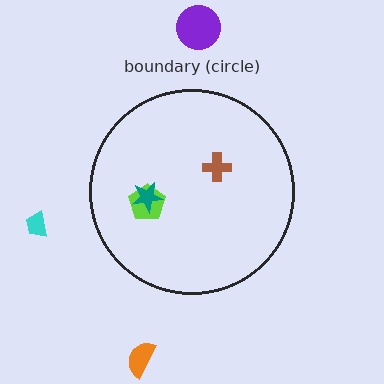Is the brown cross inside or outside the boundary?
Inside.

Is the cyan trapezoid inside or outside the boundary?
Outside.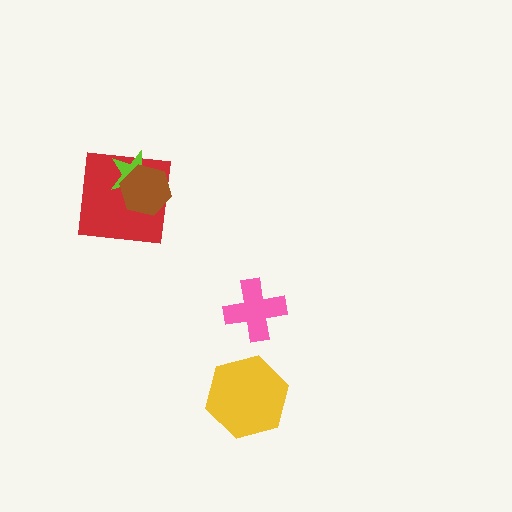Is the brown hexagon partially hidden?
No, no other shape covers it.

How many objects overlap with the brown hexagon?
2 objects overlap with the brown hexagon.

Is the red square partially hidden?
Yes, it is partially covered by another shape.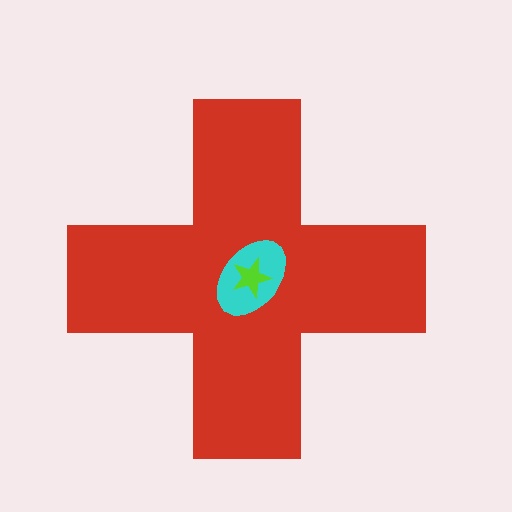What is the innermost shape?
The lime star.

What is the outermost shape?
The red cross.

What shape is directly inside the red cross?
The cyan ellipse.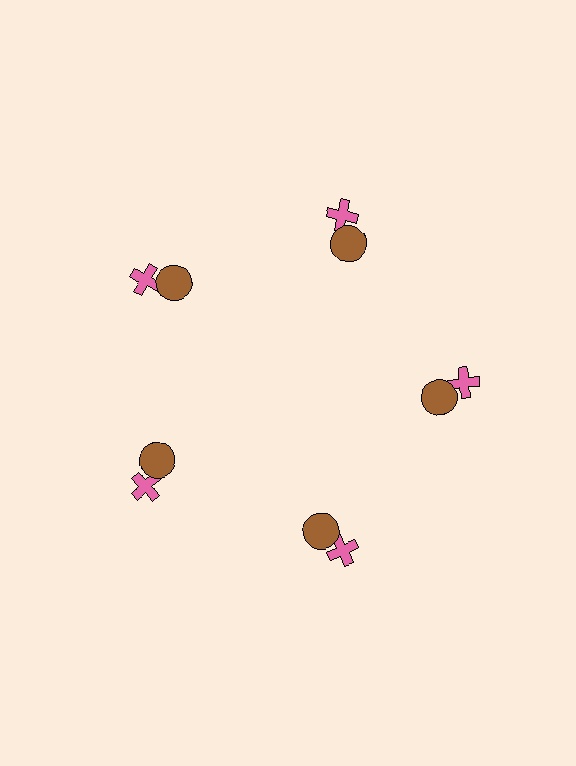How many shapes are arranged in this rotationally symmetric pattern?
There are 10 shapes, arranged in 5 groups of 2.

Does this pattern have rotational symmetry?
Yes, this pattern has 5-fold rotational symmetry. It looks the same after rotating 72 degrees around the center.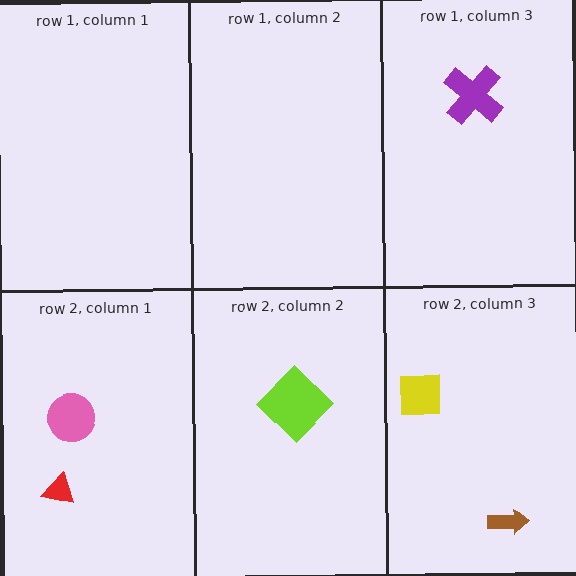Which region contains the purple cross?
The row 1, column 3 region.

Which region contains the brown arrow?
The row 2, column 3 region.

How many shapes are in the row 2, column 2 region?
1.